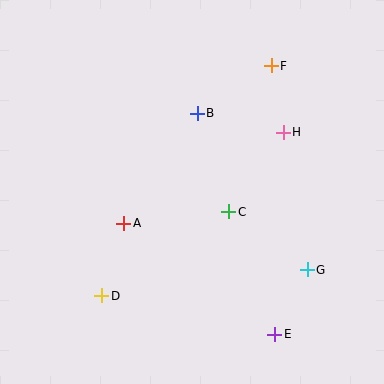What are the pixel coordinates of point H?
Point H is at (283, 132).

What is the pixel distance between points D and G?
The distance between D and G is 207 pixels.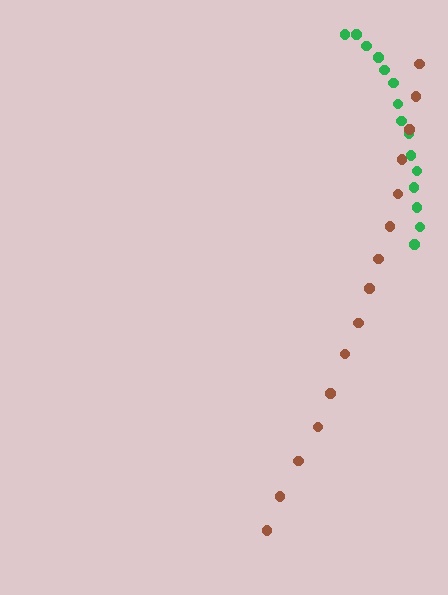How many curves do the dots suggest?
There are 2 distinct paths.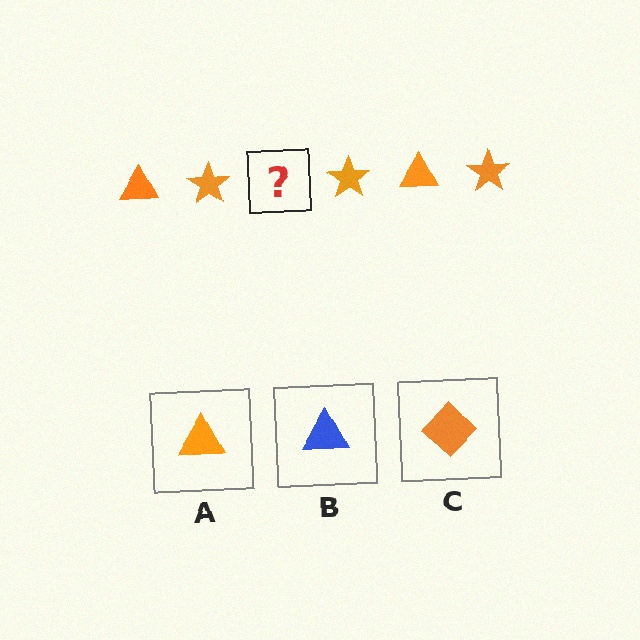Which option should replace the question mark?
Option A.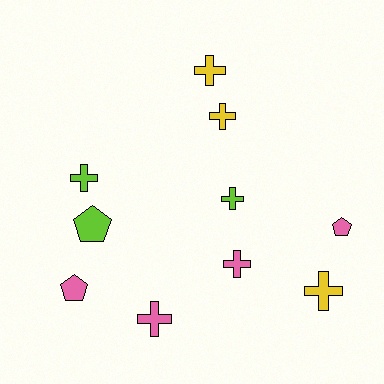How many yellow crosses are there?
There are 3 yellow crosses.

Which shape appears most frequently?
Cross, with 7 objects.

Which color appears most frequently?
Pink, with 4 objects.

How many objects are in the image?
There are 10 objects.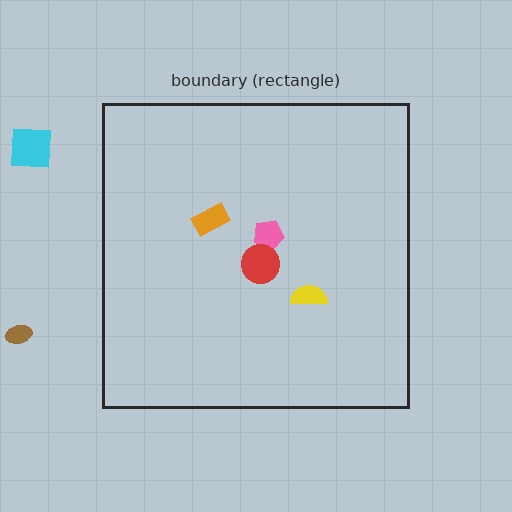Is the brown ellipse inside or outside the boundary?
Outside.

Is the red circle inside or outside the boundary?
Inside.